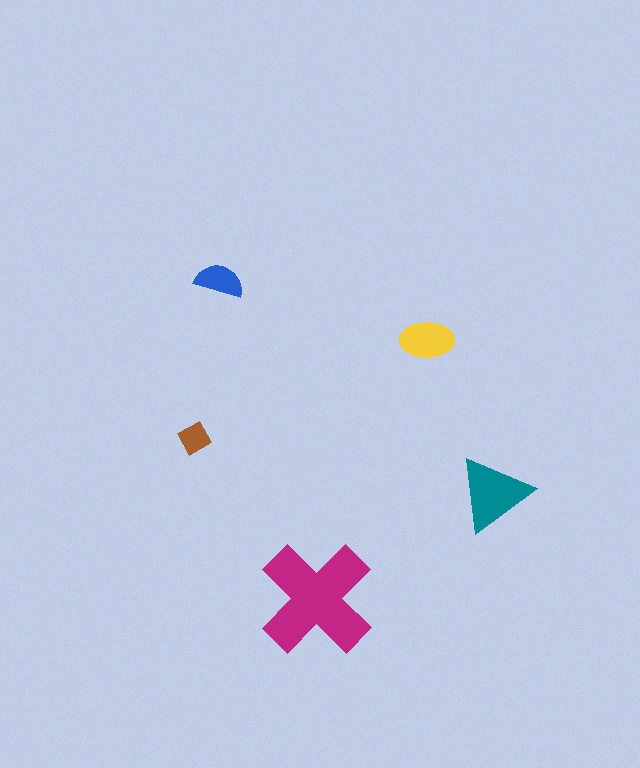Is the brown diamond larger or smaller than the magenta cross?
Smaller.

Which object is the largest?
The magenta cross.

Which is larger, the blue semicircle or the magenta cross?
The magenta cross.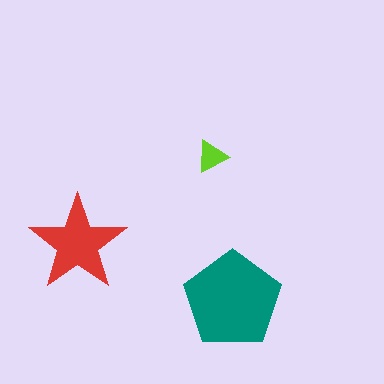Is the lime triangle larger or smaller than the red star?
Smaller.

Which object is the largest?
The teal pentagon.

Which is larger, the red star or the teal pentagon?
The teal pentagon.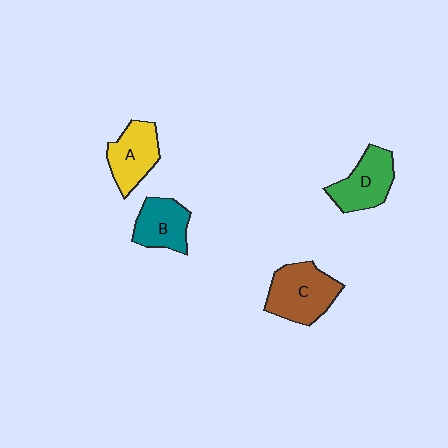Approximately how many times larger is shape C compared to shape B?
Approximately 1.4 times.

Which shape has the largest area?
Shape C (brown).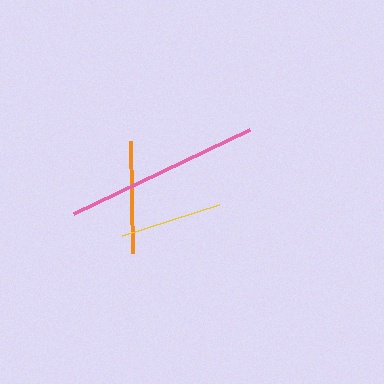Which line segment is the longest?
The pink line is the longest at approximately 195 pixels.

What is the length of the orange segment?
The orange segment is approximately 112 pixels long.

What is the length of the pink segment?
The pink segment is approximately 195 pixels long.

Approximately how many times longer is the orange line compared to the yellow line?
The orange line is approximately 1.1 times the length of the yellow line.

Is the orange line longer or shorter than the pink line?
The pink line is longer than the orange line.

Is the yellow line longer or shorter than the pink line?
The pink line is longer than the yellow line.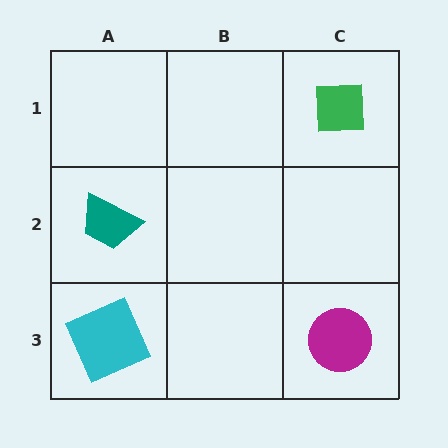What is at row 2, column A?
A teal trapezoid.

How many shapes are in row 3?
2 shapes.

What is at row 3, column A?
A cyan square.